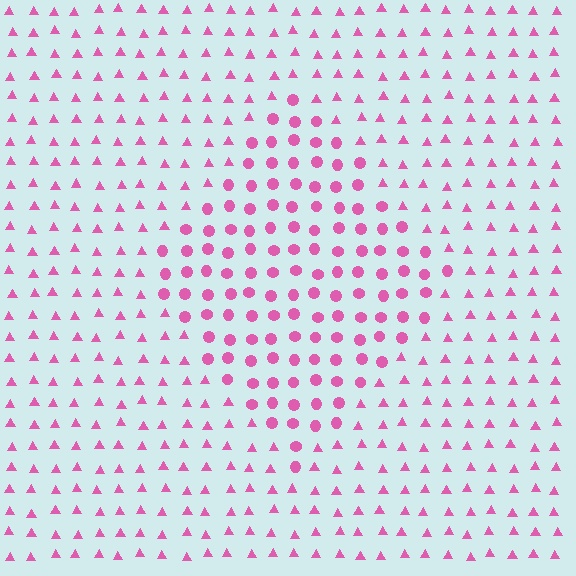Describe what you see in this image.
The image is filled with small pink elements arranged in a uniform grid. A diamond-shaped region contains circles, while the surrounding area contains triangles. The boundary is defined purely by the change in element shape.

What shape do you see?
I see a diamond.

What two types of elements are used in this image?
The image uses circles inside the diamond region and triangles outside it.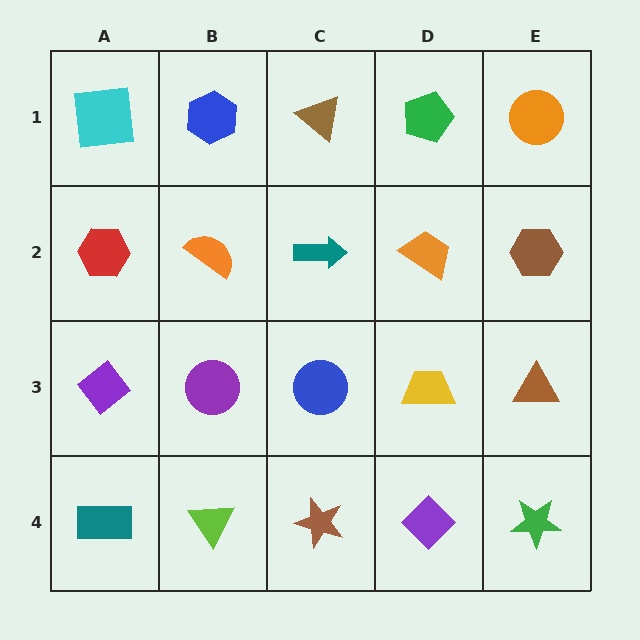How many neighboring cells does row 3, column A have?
3.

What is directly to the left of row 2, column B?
A red hexagon.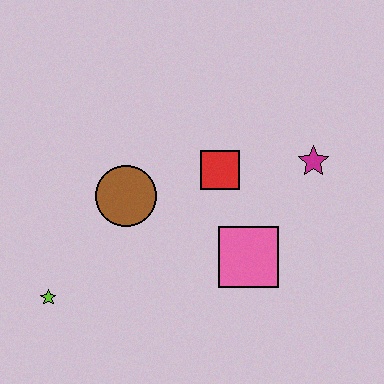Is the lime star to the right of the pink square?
No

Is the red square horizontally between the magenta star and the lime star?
Yes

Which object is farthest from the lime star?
The magenta star is farthest from the lime star.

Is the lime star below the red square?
Yes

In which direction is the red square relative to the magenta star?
The red square is to the left of the magenta star.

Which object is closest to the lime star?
The brown circle is closest to the lime star.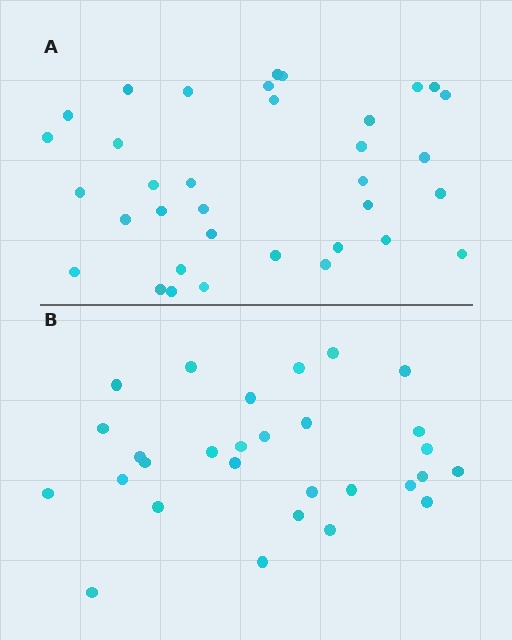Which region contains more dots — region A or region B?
Region A (the top region) has more dots.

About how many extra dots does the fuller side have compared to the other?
Region A has about 6 more dots than region B.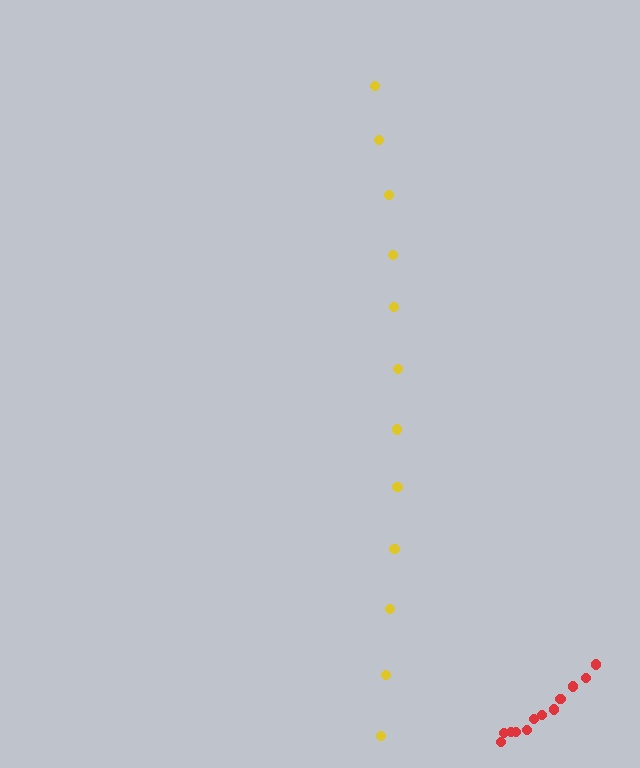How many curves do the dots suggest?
There are 2 distinct paths.